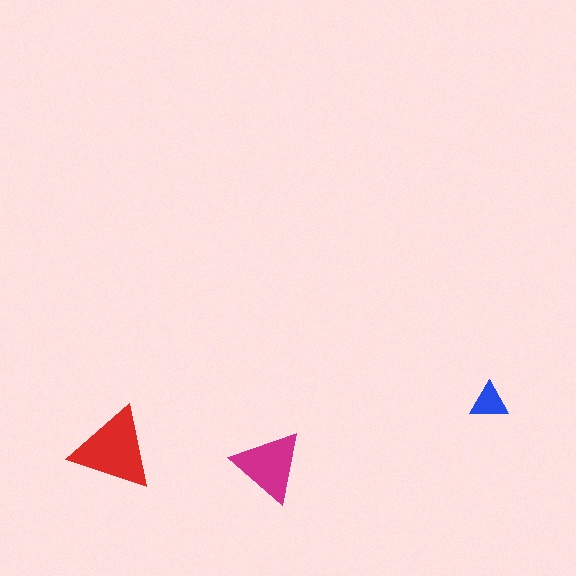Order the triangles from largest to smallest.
the red one, the magenta one, the blue one.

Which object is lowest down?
The magenta triangle is bottommost.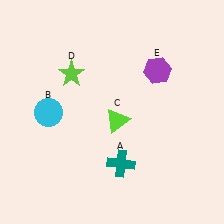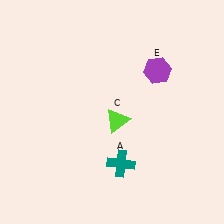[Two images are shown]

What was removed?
The lime star (D), the cyan circle (B) were removed in Image 2.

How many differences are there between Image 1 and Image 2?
There are 2 differences between the two images.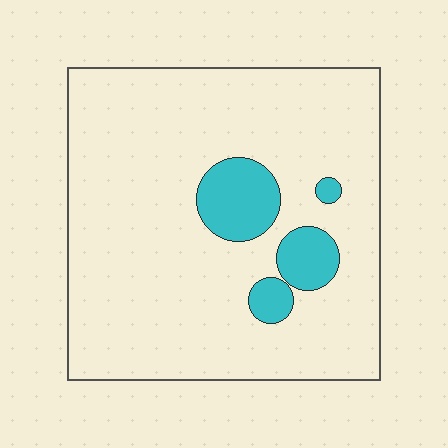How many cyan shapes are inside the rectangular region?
4.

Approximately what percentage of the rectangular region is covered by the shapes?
Approximately 10%.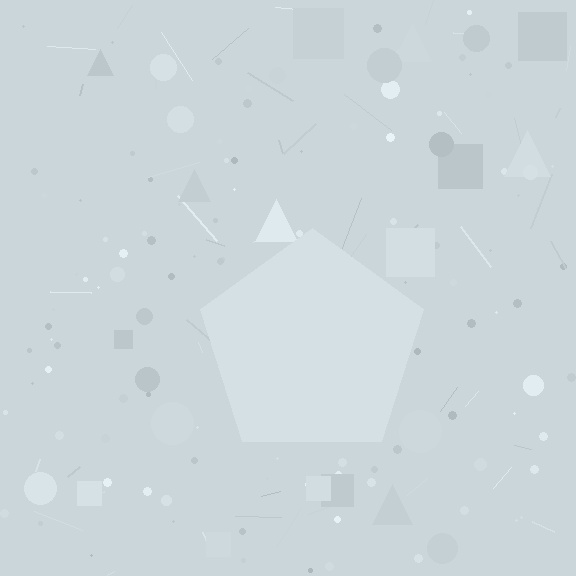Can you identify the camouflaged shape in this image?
The camouflaged shape is a pentagon.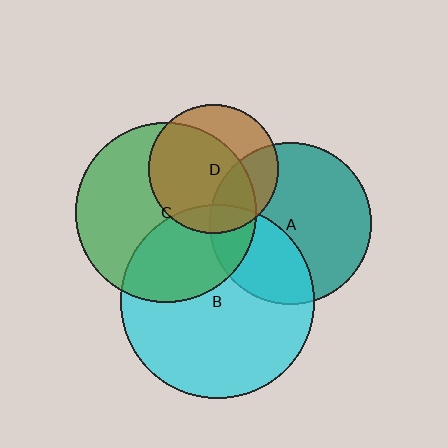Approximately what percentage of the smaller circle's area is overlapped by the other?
Approximately 15%.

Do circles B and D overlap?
Yes.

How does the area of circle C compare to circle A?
Approximately 1.2 times.